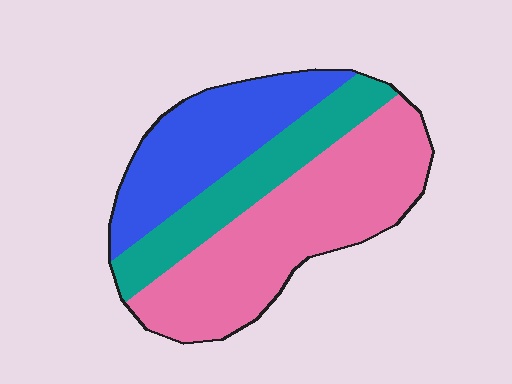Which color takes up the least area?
Teal, at roughly 25%.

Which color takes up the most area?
Pink, at roughly 50%.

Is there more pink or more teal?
Pink.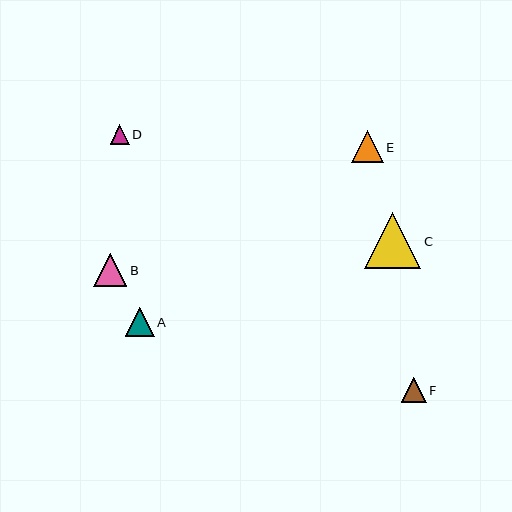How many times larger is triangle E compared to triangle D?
Triangle E is approximately 1.6 times the size of triangle D.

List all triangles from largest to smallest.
From largest to smallest: C, B, E, A, F, D.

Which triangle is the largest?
Triangle C is the largest with a size of approximately 56 pixels.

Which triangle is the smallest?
Triangle D is the smallest with a size of approximately 19 pixels.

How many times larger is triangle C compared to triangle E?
Triangle C is approximately 1.8 times the size of triangle E.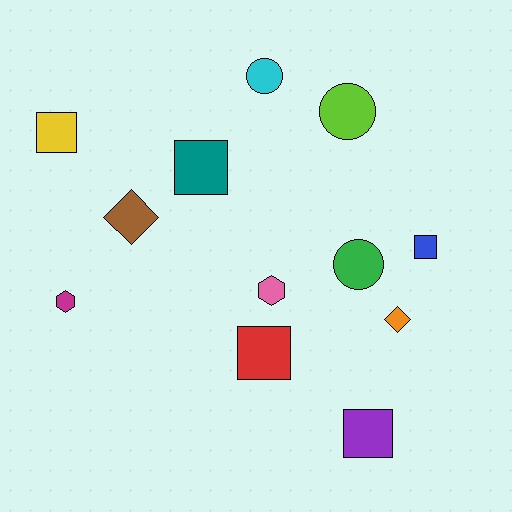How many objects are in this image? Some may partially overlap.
There are 12 objects.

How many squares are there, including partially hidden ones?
There are 5 squares.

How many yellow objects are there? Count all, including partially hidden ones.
There is 1 yellow object.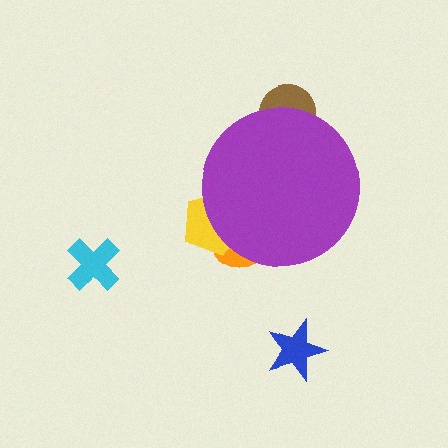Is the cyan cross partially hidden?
No, the cyan cross is fully visible.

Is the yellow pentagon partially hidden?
Yes, the yellow pentagon is partially hidden behind the purple circle.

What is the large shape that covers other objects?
A purple circle.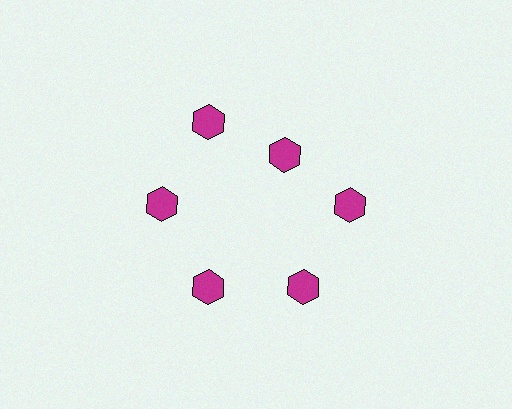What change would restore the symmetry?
The symmetry would be restored by moving it outward, back onto the ring so that all 6 hexagons sit at equal angles and equal distance from the center.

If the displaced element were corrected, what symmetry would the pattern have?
It would have 6-fold rotational symmetry — the pattern would map onto itself every 60 degrees.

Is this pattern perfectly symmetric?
No. The 6 magenta hexagons are arranged in a ring, but one element near the 1 o'clock position is pulled inward toward the center, breaking the 6-fold rotational symmetry.